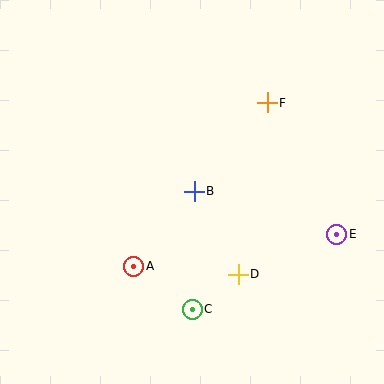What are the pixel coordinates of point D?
Point D is at (238, 274).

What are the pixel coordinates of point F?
Point F is at (267, 103).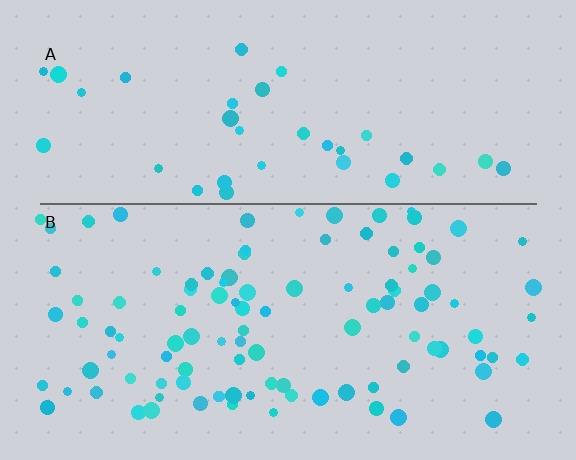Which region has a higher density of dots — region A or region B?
B (the bottom).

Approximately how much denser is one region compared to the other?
Approximately 2.8× — region B over region A.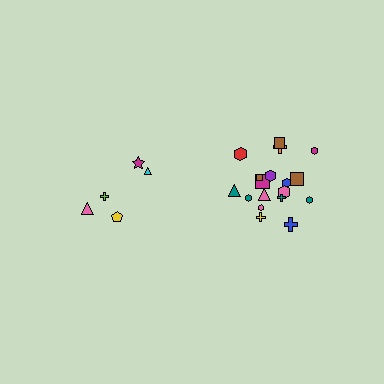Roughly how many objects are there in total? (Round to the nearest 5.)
Roughly 25 objects in total.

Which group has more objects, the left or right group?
The right group.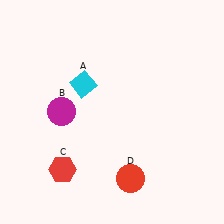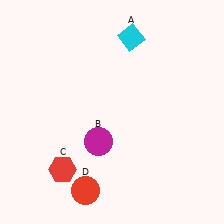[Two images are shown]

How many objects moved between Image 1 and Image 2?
3 objects moved between the two images.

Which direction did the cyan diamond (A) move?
The cyan diamond (A) moved right.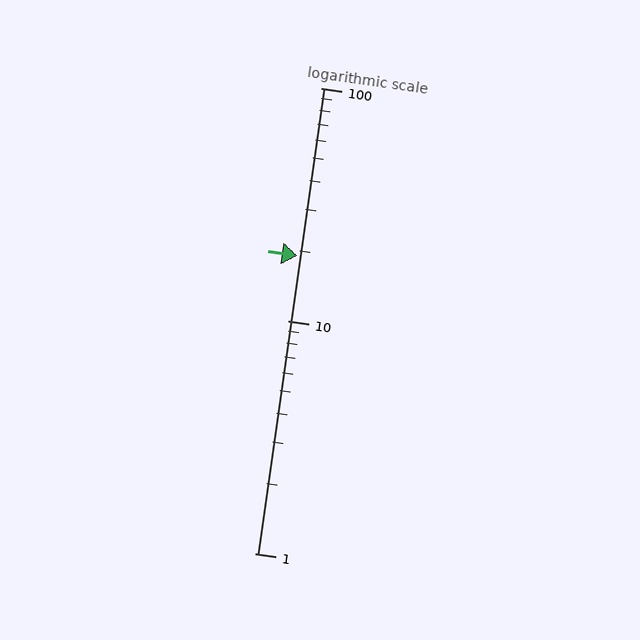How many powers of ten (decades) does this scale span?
The scale spans 2 decades, from 1 to 100.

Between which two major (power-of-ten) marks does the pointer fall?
The pointer is between 10 and 100.